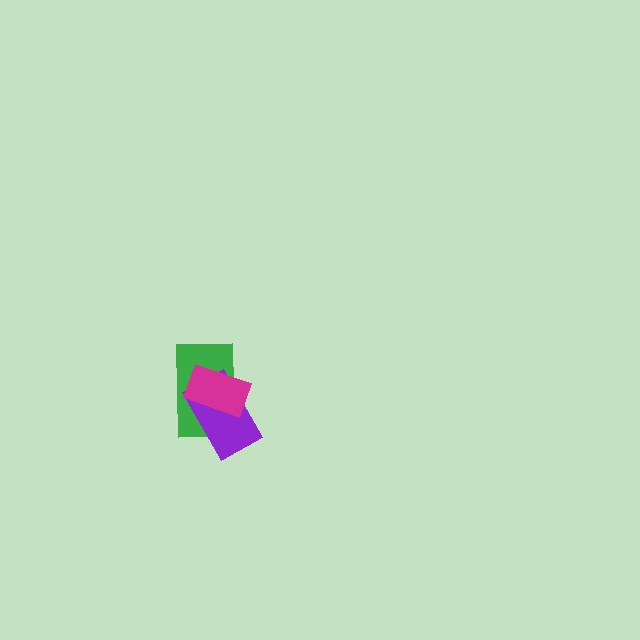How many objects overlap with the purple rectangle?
2 objects overlap with the purple rectangle.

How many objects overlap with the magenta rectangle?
2 objects overlap with the magenta rectangle.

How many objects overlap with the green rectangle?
2 objects overlap with the green rectangle.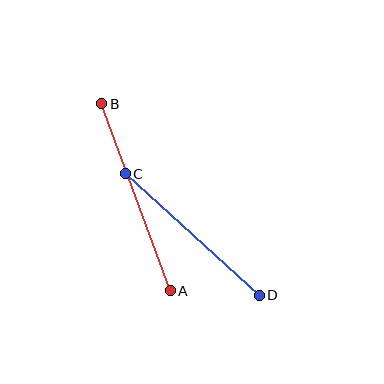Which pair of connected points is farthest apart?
Points A and B are farthest apart.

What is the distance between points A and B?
The distance is approximately 199 pixels.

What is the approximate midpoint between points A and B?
The midpoint is at approximately (136, 197) pixels.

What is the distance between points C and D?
The distance is approximately 181 pixels.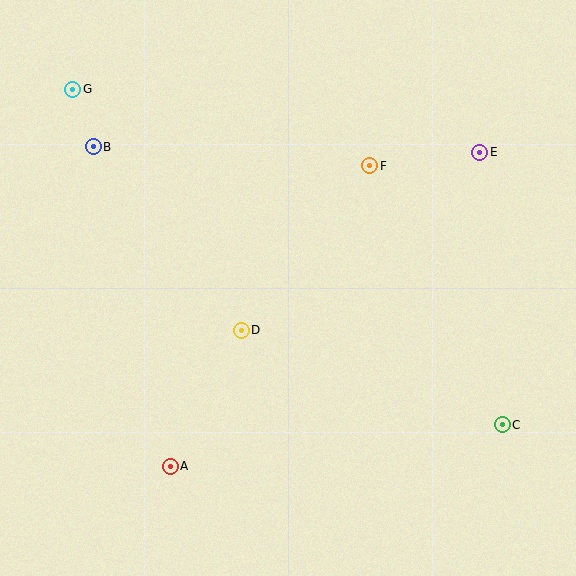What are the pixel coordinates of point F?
Point F is at (370, 166).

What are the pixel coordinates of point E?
Point E is at (480, 152).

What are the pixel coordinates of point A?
Point A is at (170, 466).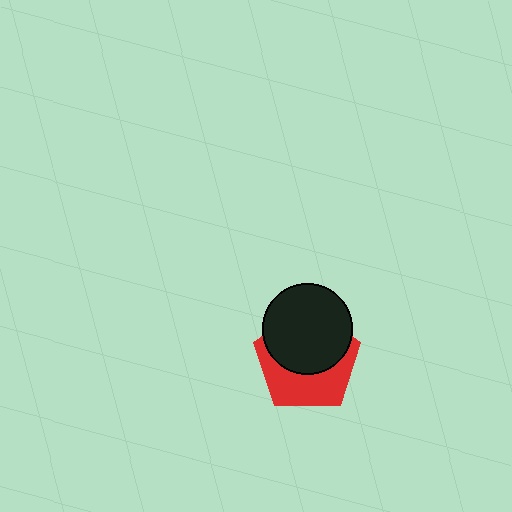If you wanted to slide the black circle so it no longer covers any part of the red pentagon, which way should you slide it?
Slide it up — that is the most direct way to separate the two shapes.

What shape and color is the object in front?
The object in front is a black circle.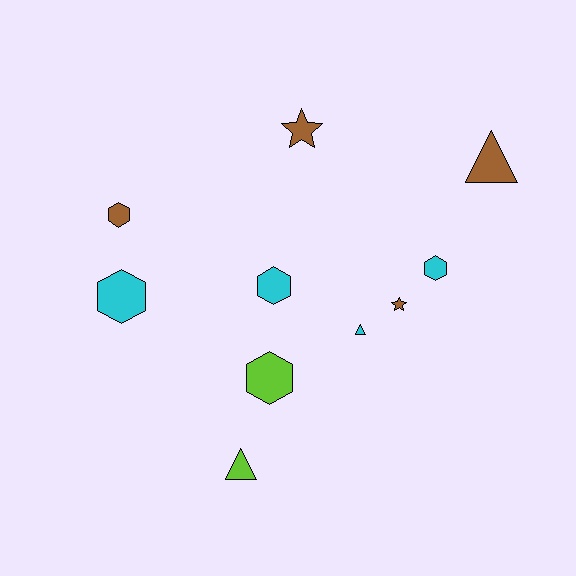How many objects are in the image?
There are 10 objects.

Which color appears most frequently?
Brown, with 4 objects.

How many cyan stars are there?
There are no cyan stars.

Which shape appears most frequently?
Hexagon, with 5 objects.